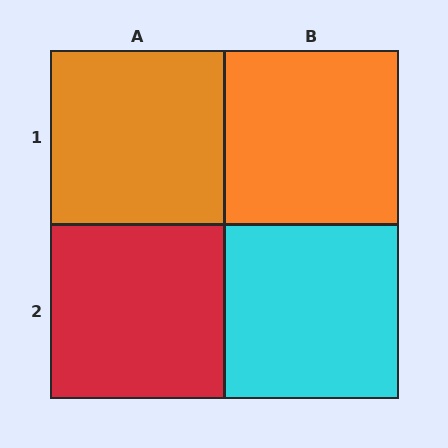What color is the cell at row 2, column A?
Red.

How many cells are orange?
2 cells are orange.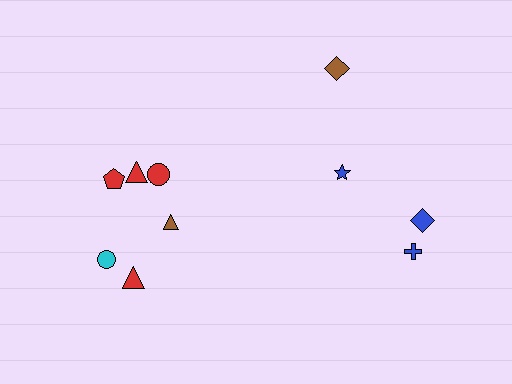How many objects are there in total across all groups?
There are 10 objects.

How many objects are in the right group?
There are 4 objects.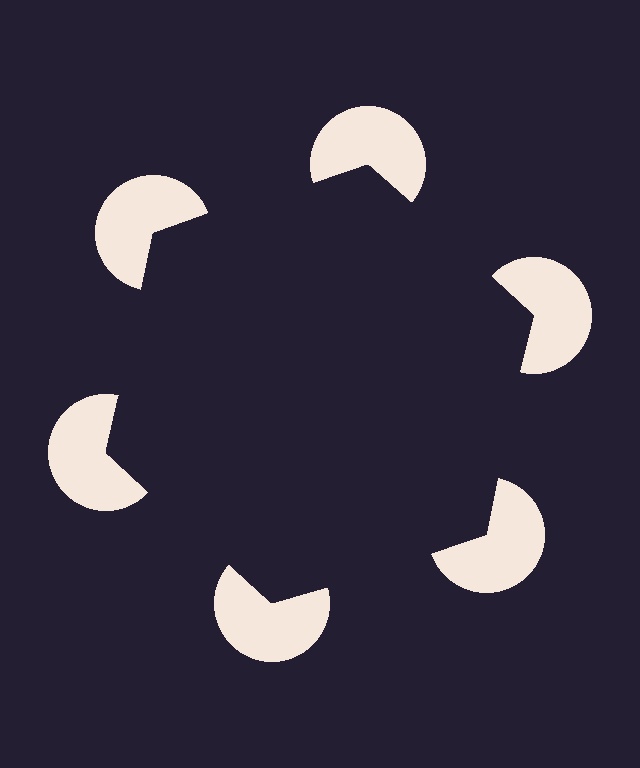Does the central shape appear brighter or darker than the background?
It typically appears slightly darker than the background, even though no actual brightness change is drawn.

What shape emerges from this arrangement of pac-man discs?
An illusory hexagon — its edges are inferred from the aligned wedge cuts in the pac-man discs, not physically drawn.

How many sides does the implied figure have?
6 sides.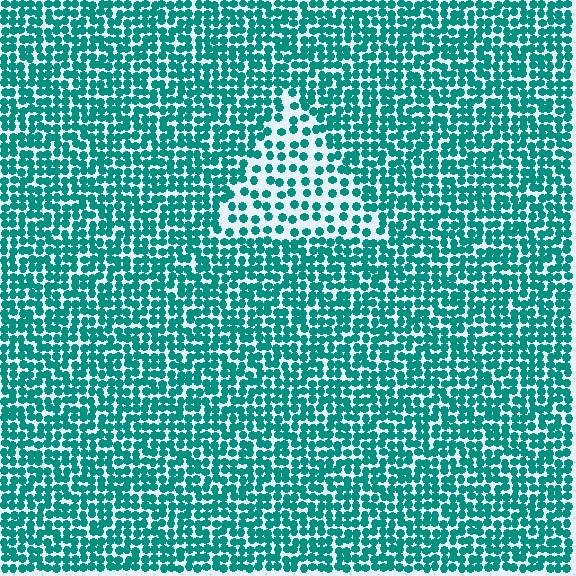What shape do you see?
I see a triangle.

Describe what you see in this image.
The image contains small teal elements arranged at two different densities. A triangle-shaped region is visible where the elements are less densely packed than the surrounding area.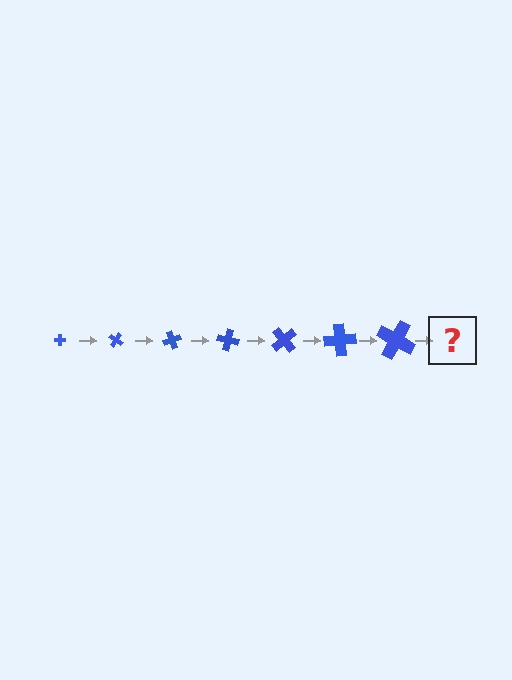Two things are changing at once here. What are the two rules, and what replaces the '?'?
The two rules are that the cross grows larger each step and it rotates 35 degrees each step. The '?' should be a cross, larger than the previous one and rotated 245 degrees from the start.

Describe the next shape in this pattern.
It should be a cross, larger than the previous one and rotated 245 degrees from the start.